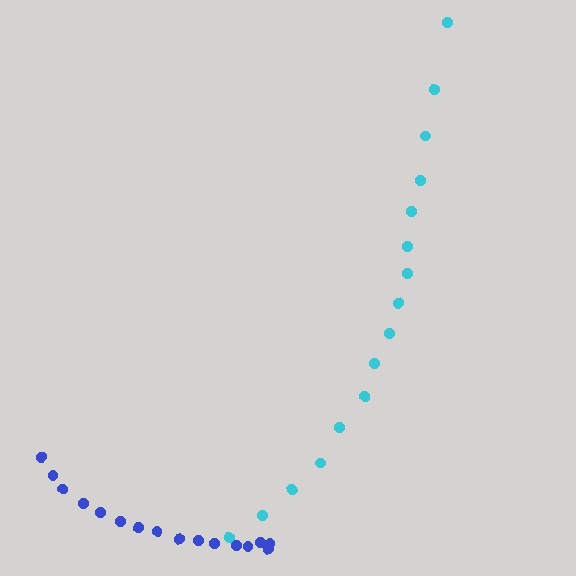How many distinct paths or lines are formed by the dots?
There are 2 distinct paths.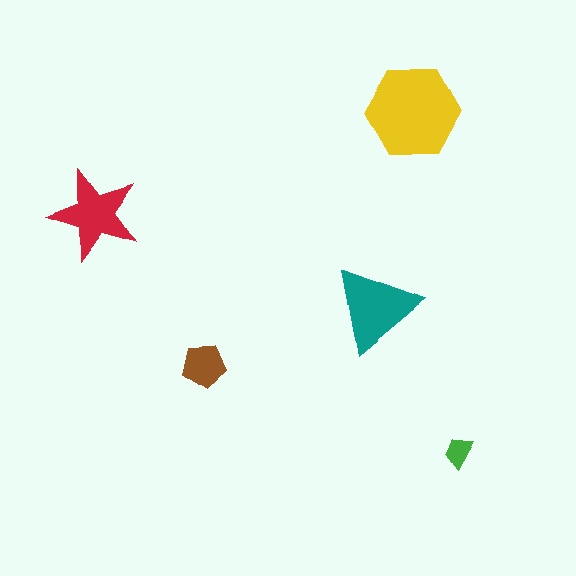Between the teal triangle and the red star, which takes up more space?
The teal triangle.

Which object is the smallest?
The green trapezoid.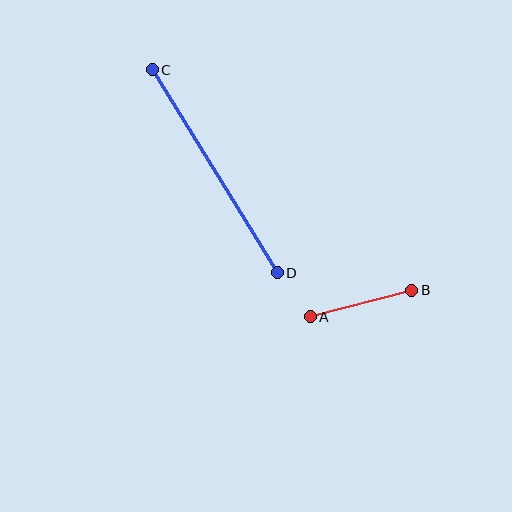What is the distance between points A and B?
The distance is approximately 105 pixels.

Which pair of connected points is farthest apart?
Points C and D are farthest apart.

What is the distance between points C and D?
The distance is approximately 238 pixels.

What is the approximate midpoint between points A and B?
The midpoint is at approximately (361, 304) pixels.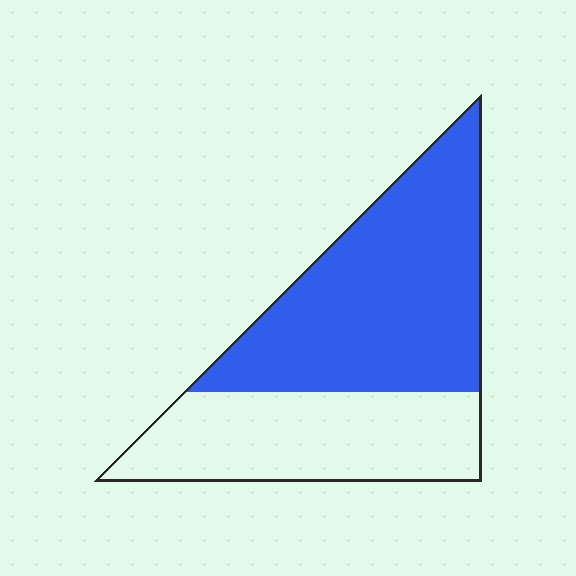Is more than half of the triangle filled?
Yes.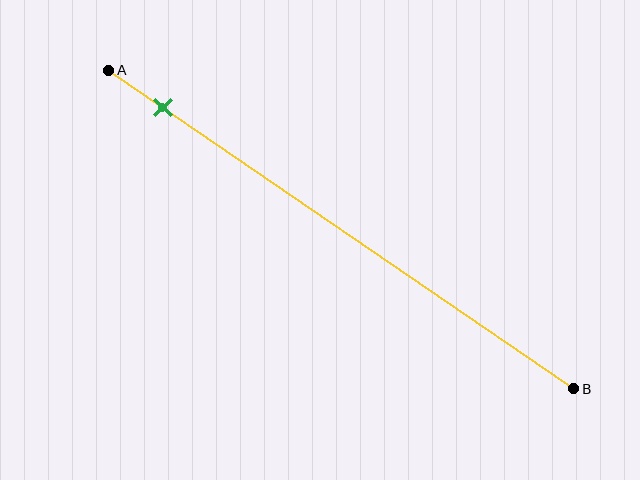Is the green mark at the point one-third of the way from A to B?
No, the mark is at about 10% from A, not at the 33% one-third point.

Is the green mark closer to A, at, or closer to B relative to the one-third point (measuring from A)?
The green mark is closer to point A than the one-third point of segment AB.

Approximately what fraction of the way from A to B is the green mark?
The green mark is approximately 10% of the way from A to B.